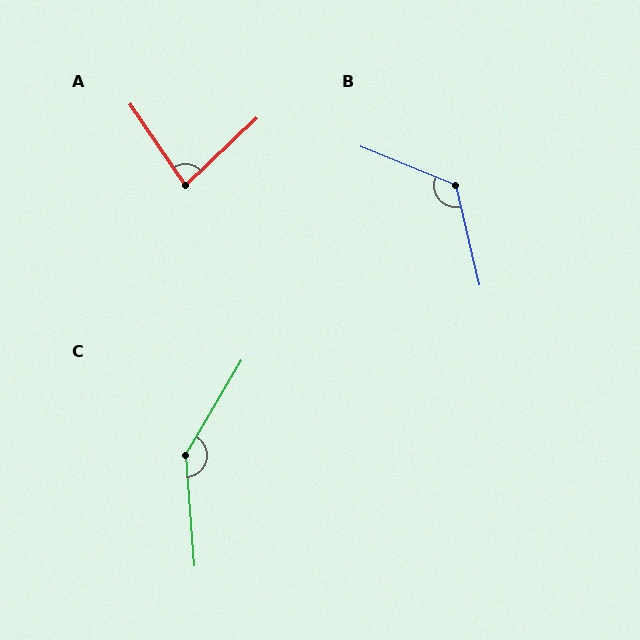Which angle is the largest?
C, at approximately 145 degrees.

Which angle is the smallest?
A, at approximately 81 degrees.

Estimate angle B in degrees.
Approximately 125 degrees.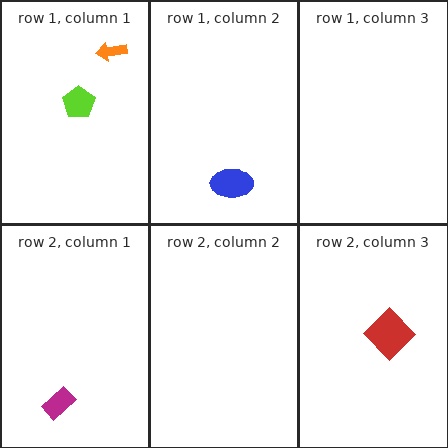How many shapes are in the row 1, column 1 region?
2.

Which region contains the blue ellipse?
The row 1, column 2 region.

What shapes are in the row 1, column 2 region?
The blue ellipse.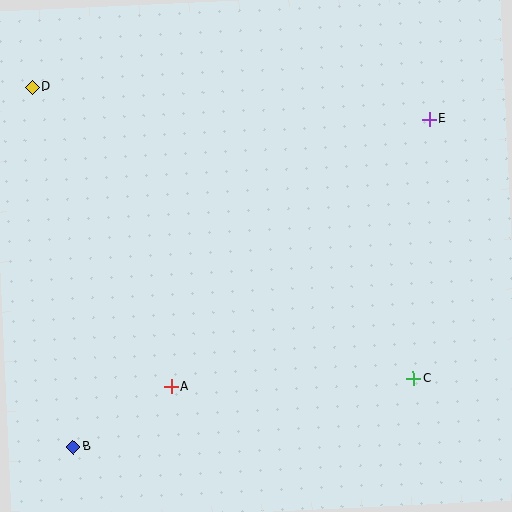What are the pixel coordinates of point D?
Point D is at (32, 87).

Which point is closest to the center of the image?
Point A at (171, 387) is closest to the center.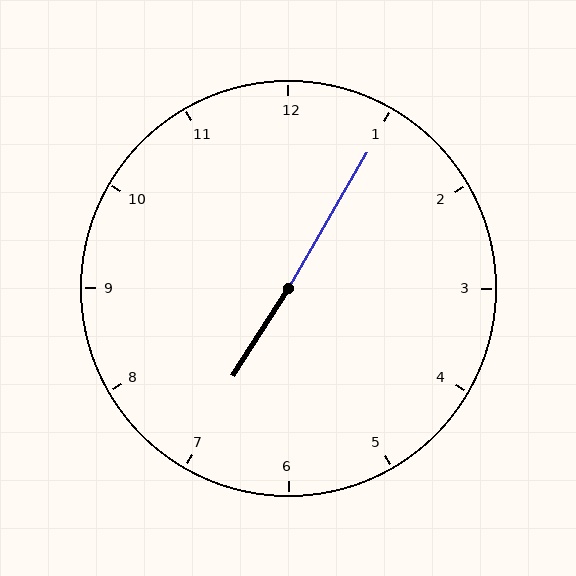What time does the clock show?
7:05.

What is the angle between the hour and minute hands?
Approximately 178 degrees.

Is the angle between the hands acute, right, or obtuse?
It is obtuse.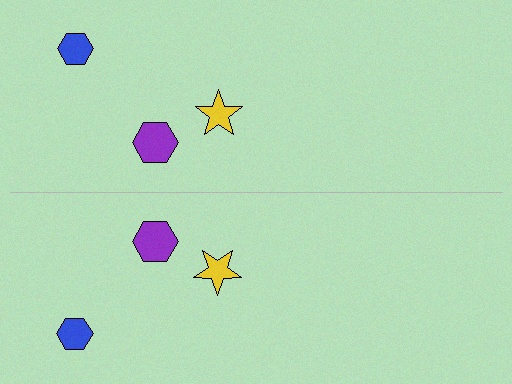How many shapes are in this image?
There are 6 shapes in this image.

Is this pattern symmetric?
Yes, this pattern has bilateral (reflection) symmetry.